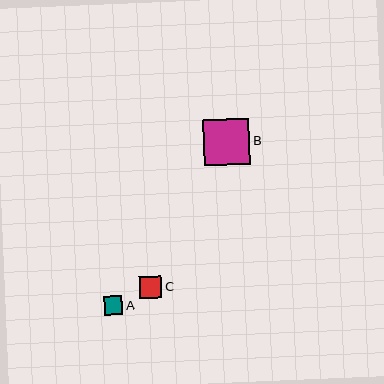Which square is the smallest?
Square A is the smallest with a size of approximately 19 pixels.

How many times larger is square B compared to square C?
Square B is approximately 2.1 times the size of square C.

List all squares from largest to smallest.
From largest to smallest: B, C, A.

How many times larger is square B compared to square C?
Square B is approximately 2.1 times the size of square C.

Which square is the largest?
Square B is the largest with a size of approximately 46 pixels.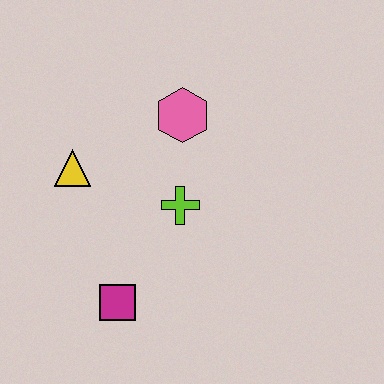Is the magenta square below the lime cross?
Yes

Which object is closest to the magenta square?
The lime cross is closest to the magenta square.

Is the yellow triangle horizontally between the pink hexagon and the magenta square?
No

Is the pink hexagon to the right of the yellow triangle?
Yes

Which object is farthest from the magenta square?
The pink hexagon is farthest from the magenta square.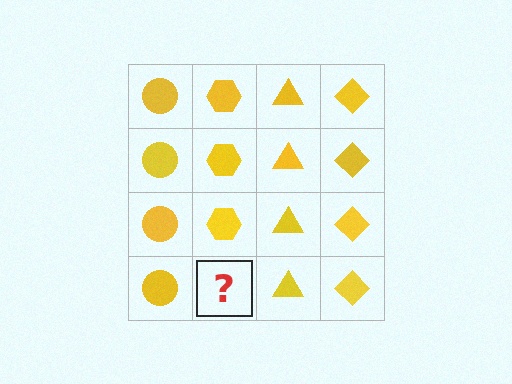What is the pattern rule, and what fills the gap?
The rule is that each column has a consistent shape. The gap should be filled with a yellow hexagon.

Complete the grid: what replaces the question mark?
The question mark should be replaced with a yellow hexagon.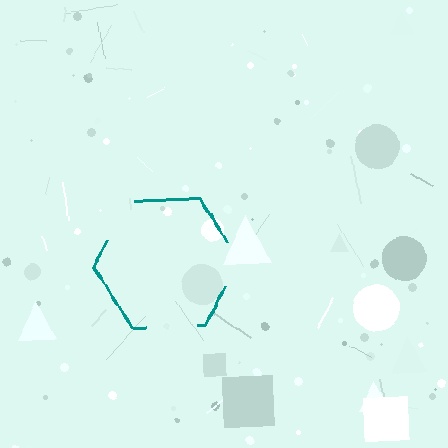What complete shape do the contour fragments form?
The contour fragments form a hexagon.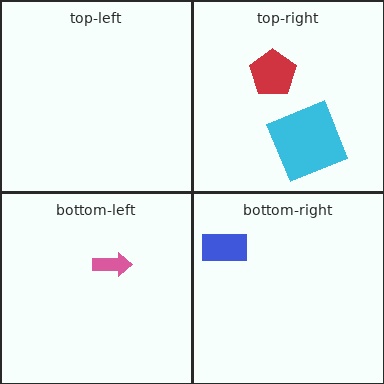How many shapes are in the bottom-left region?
1.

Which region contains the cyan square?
The top-right region.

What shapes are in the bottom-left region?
The pink arrow.